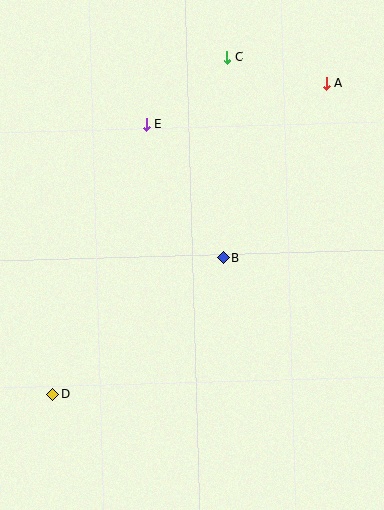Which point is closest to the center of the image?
Point B at (223, 258) is closest to the center.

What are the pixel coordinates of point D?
Point D is at (53, 394).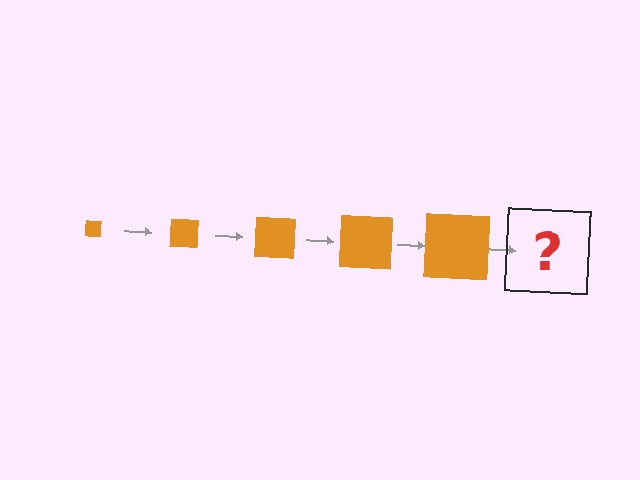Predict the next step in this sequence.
The next step is an orange square, larger than the previous one.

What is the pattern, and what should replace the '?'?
The pattern is that the square gets progressively larger each step. The '?' should be an orange square, larger than the previous one.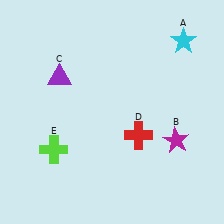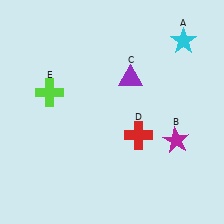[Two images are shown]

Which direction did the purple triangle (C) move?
The purple triangle (C) moved right.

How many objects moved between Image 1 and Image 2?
2 objects moved between the two images.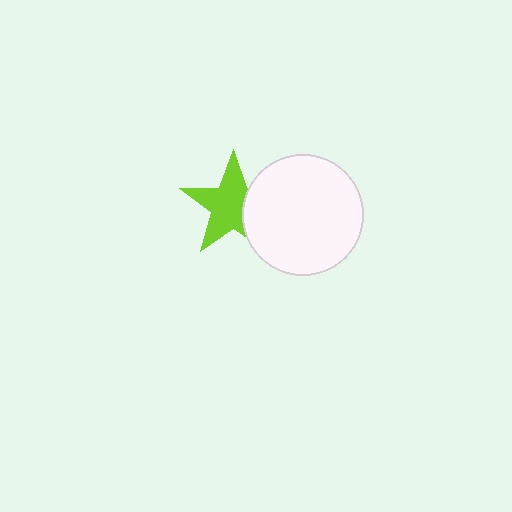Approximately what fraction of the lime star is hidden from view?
Roughly 31% of the lime star is hidden behind the white circle.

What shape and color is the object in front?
The object in front is a white circle.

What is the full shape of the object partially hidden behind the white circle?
The partially hidden object is a lime star.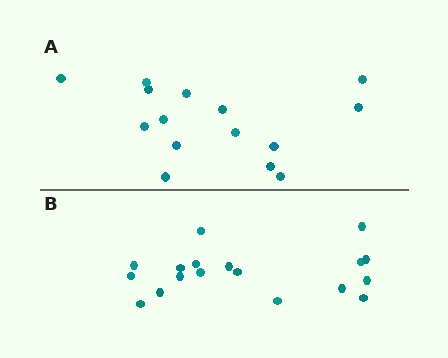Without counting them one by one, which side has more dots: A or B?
Region B (the bottom region) has more dots.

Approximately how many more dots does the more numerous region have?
Region B has just a few more — roughly 2 or 3 more dots than region A.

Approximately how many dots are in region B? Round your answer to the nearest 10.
About 20 dots. (The exact count is 18, which rounds to 20.)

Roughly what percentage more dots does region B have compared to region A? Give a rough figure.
About 20% more.